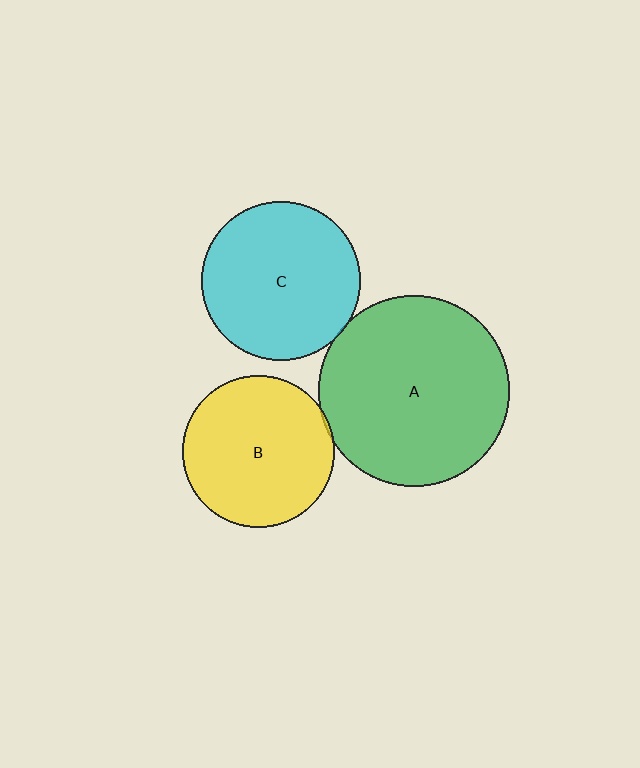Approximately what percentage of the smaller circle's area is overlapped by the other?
Approximately 5%.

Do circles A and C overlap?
Yes.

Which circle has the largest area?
Circle A (green).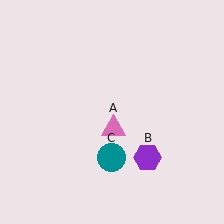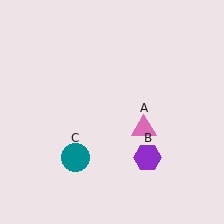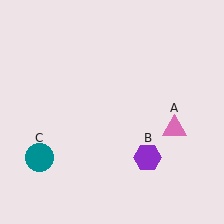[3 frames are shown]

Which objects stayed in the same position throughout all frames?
Purple hexagon (object B) remained stationary.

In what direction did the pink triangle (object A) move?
The pink triangle (object A) moved right.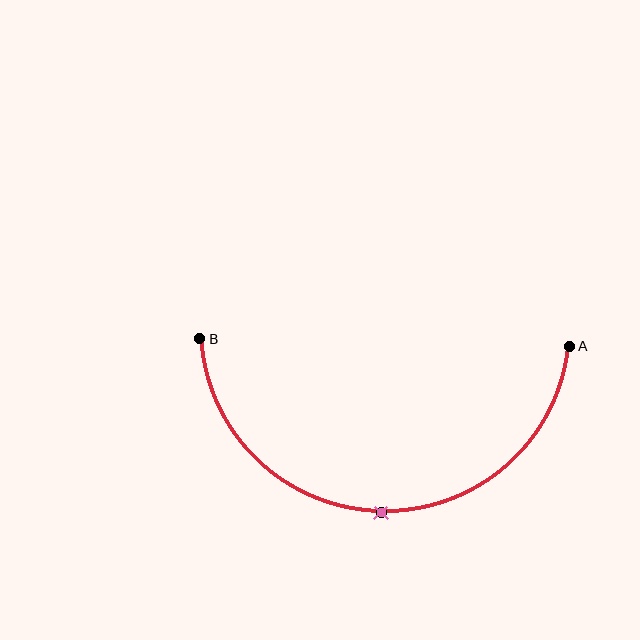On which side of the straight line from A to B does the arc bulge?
The arc bulges below the straight line connecting A and B.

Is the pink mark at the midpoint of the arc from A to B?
Yes. The pink mark lies on the arc at equal arc-length from both A and B — it is the arc midpoint.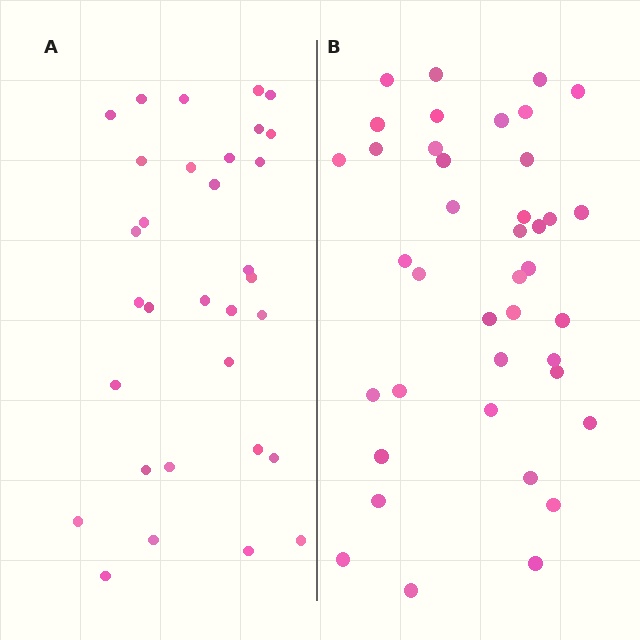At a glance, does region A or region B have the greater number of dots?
Region B (the right region) has more dots.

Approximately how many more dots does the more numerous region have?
Region B has roughly 8 or so more dots than region A.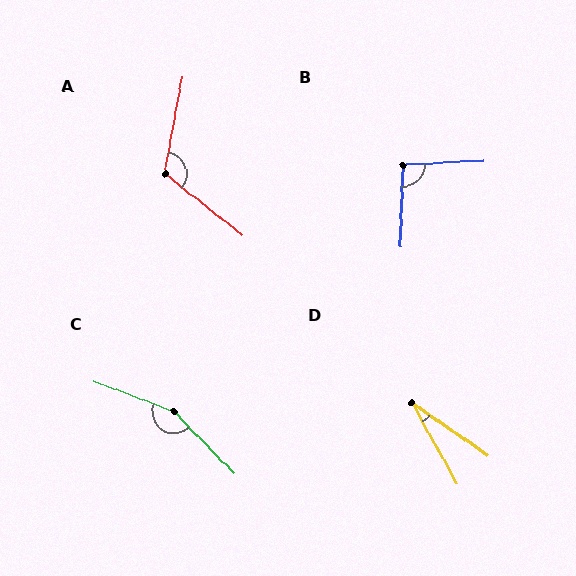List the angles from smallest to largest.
D (26°), B (95°), A (118°), C (155°).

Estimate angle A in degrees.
Approximately 118 degrees.